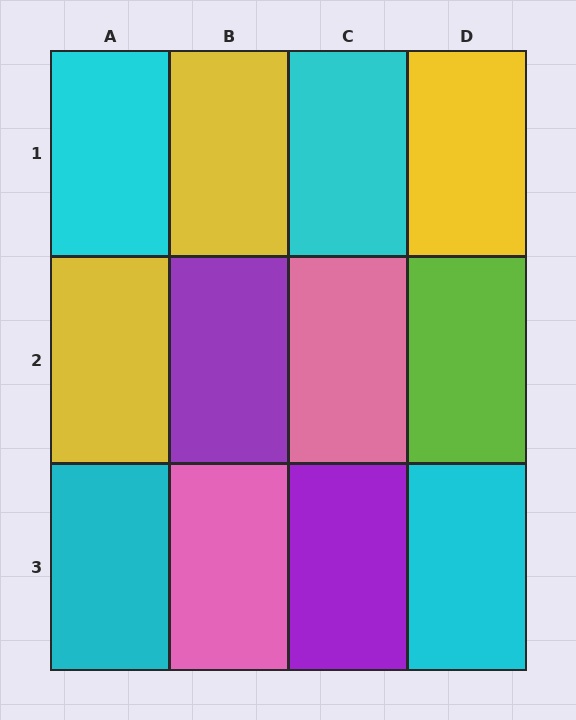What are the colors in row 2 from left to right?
Yellow, purple, pink, lime.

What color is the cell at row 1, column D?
Yellow.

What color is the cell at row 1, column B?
Yellow.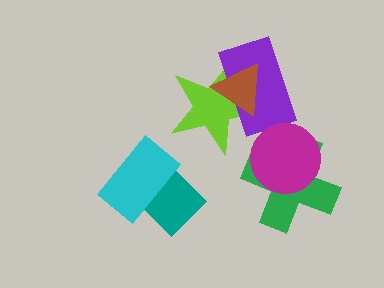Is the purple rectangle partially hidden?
Yes, it is partially covered by another shape.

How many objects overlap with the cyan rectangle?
1 object overlaps with the cyan rectangle.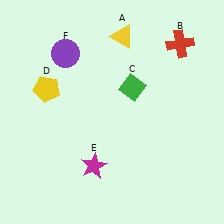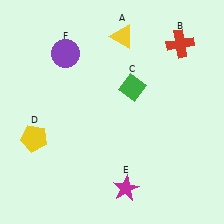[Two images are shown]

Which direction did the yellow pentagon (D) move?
The yellow pentagon (D) moved down.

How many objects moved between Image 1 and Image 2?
2 objects moved between the two images.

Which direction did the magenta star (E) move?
The magenta star (E) moved right.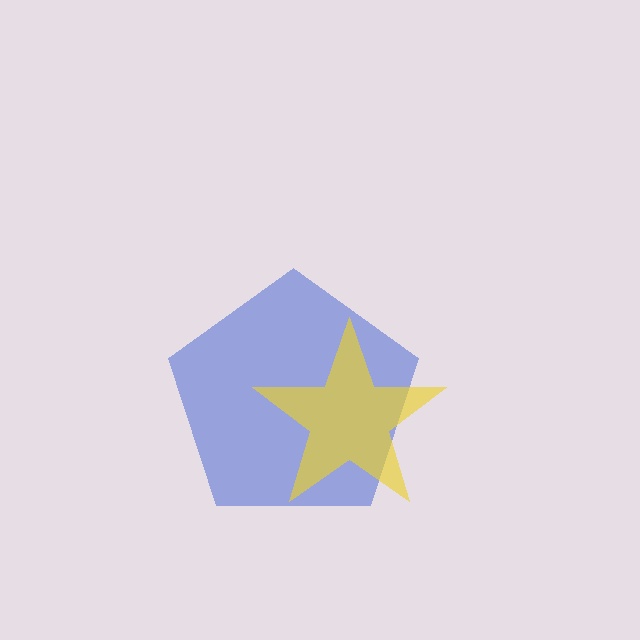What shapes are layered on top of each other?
The layered shapes are: a blue pentagon, a yellow star.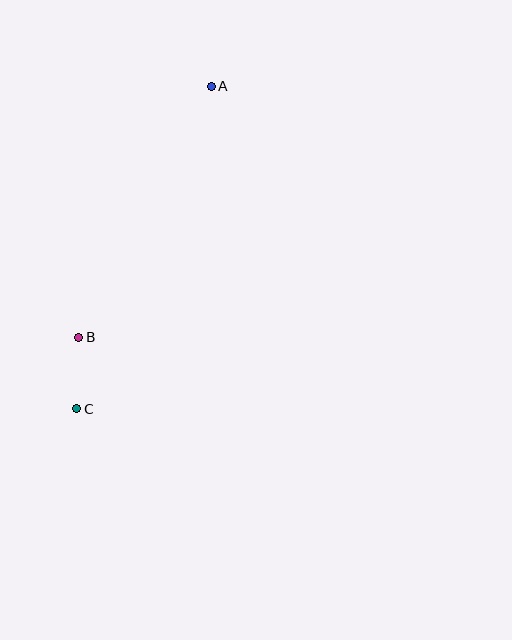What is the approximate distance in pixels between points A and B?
The distance between A and B is approximately 284 pixels.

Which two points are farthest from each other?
Points A and C are farthest from each other.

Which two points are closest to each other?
Points B and C are closest to each other.